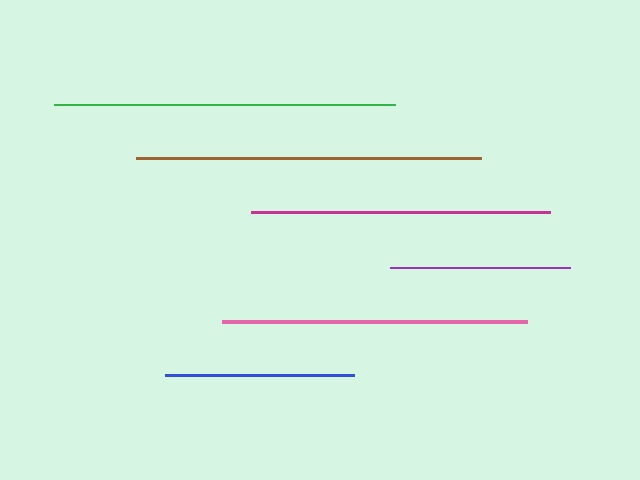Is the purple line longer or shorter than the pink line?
The pink line is longer than the purple line.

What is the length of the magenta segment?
The magenta segment is approximately 299 pixels long.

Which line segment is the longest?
The brown line is the longest at approximately 345 pixels.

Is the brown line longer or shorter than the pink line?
The brown line is longer than the pink line.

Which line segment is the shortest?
The purple line is the shortest at approximately 180 pixels.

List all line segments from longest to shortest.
From longest to shortest: brown, green, pink, magenta, blue, purple.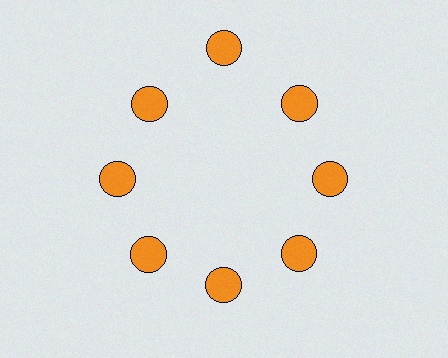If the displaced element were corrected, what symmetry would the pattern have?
It would have 8-fold rotational symmetry — the pattern would map onto itself every 45 degrees.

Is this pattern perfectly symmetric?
No. The 8 orange circles are arranged in a ring, but one element near the 12 o'clock position is pushed outward from the center, breaking the 8-fold rotational symmetry.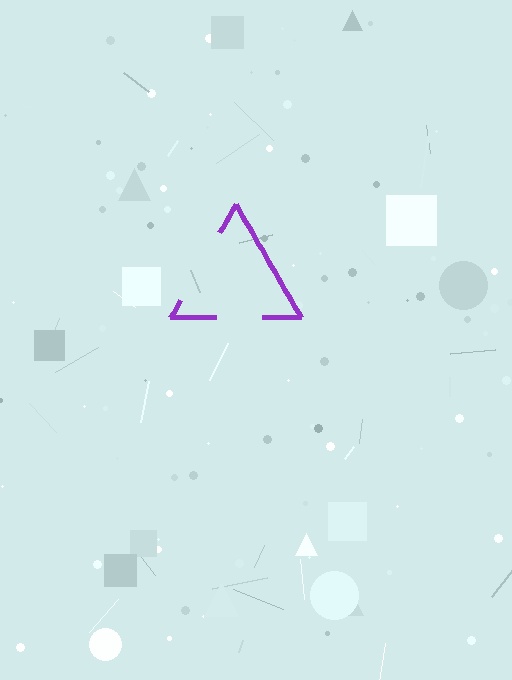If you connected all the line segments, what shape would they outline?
They would outline a triangle.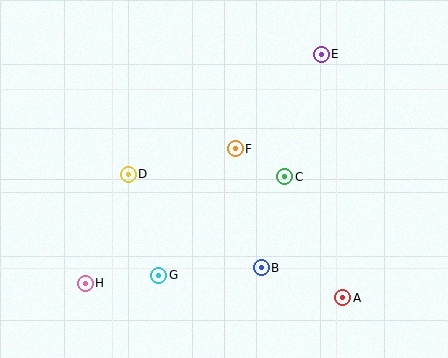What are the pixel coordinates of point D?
Point D is at (128, 174).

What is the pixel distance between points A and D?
The distance between A and D is 247 pixels.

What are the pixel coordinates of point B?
Point B is at (261, 268).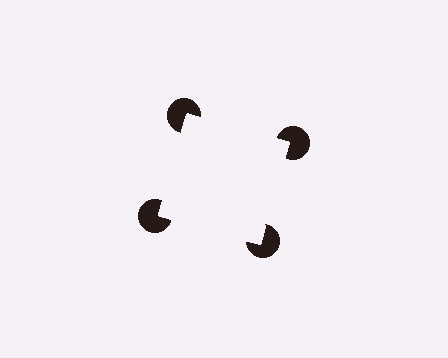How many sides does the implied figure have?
4 sides.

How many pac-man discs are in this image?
There are 4 — one at each vertex of the illusory square.